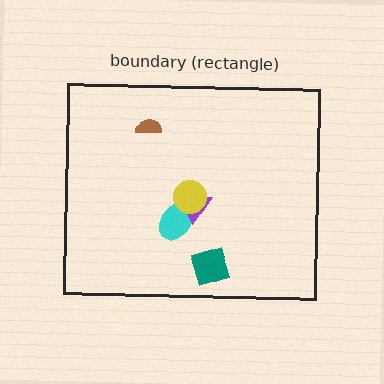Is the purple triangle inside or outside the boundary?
Inside.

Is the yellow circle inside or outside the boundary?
Inside.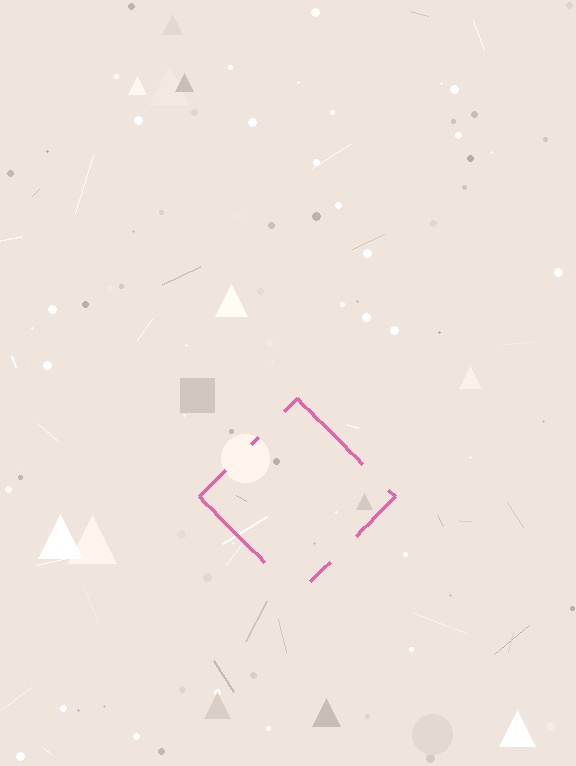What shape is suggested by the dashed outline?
The dashed outline suggests a diamond.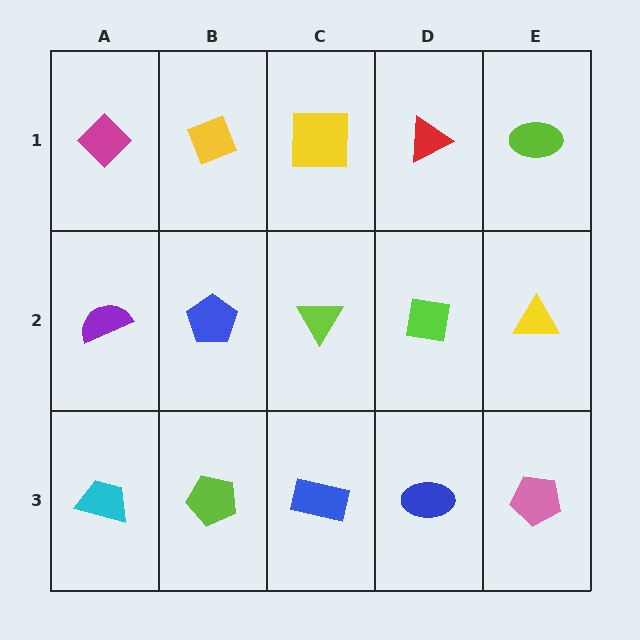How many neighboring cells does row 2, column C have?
4.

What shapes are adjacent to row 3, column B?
A blue pentagon (row 2, column B), a cyan trapezoid (row 3, column A), a blue rectangle (row 3, column C).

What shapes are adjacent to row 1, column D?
A lime square (row 2, column D), a yellow square (row 1, column C), a lime ellipse (row 1, column E).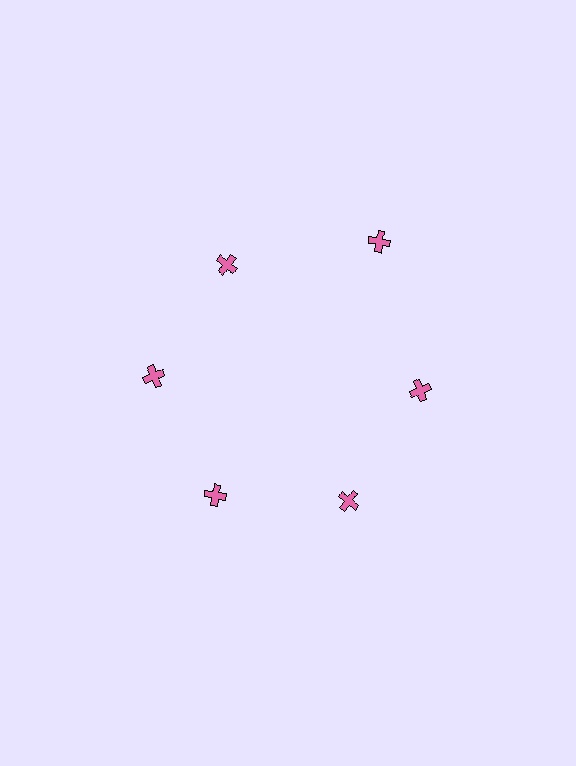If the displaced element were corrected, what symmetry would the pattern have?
It would have 6-fold rotational symmetry — the pattern would map onto itself every 60 degrees.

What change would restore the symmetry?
The symmetry would be restored by moving it inward, back onto the ring so that all 6 crosses sit at equal angles and equal distance from the center.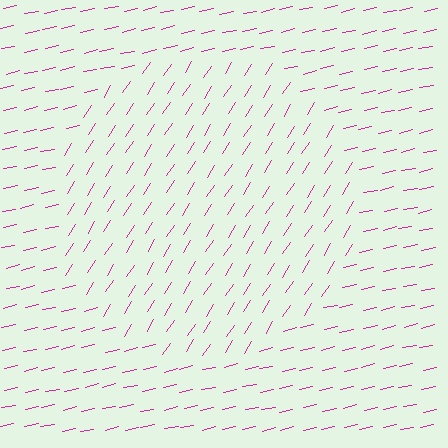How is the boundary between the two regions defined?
The boundary is defined purely by a change in line orientation (approximately 45 degrees difference). All lines are the same color and thickness.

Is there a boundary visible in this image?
Yes, there is a texture boundary formed by a change in line orientation.